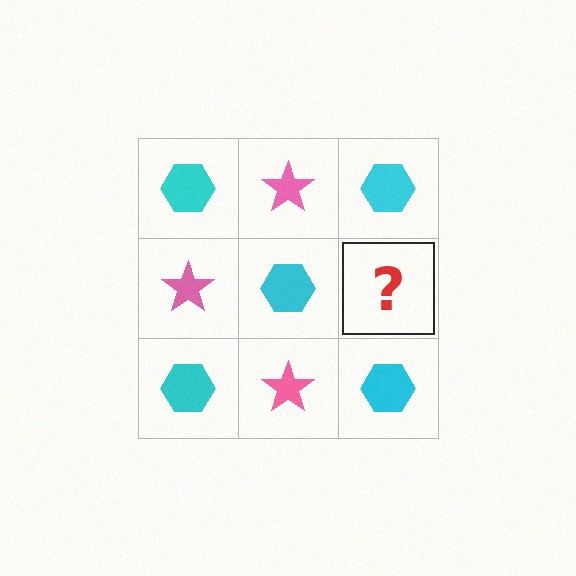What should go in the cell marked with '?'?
The missing cell should contain a pink star.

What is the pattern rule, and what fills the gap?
The rule is that it alternates cyan hexagon and pink star in a checkerboard pattern. The gap should be filled with a pink star.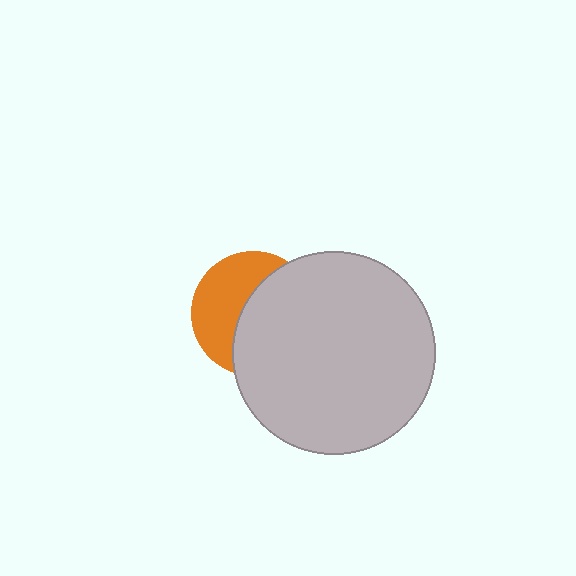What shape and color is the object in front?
The object in front is a light gray circle.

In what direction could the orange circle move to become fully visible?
The orange circle could move left. That would shift it out from behind the light gray circle entirely.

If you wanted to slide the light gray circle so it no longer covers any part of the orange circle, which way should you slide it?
Slide it right — that is the most direct way to separate the two shapes.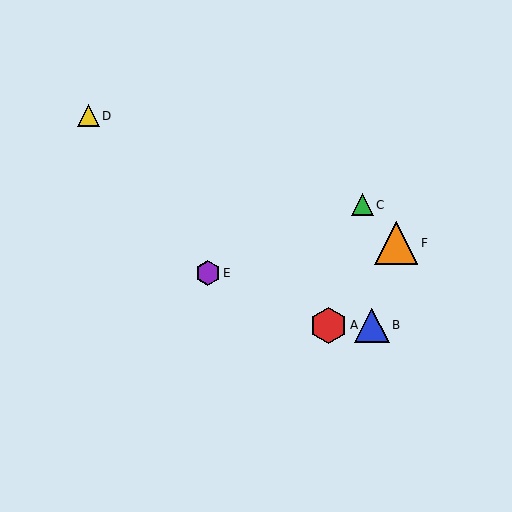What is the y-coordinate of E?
Object E is at y≈273.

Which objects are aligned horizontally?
Objects A, B are aligned horizontally.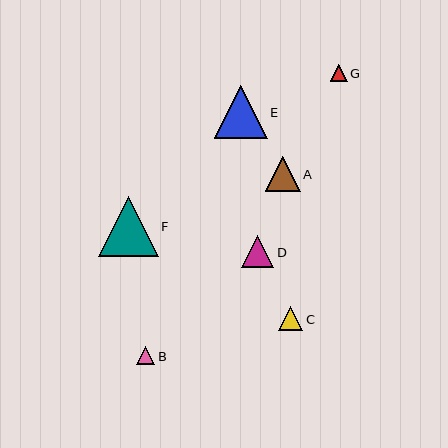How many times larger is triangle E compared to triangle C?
Triangle E is approximately 2.2 times the size of triangle C.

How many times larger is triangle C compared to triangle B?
Triangle C is approximately 1.3 times the size of triangle B.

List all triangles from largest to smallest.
From largest to smallest: F, E, A, D, C, B, G.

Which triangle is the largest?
Triangle F is the largest with a size of approximately 60 pixels.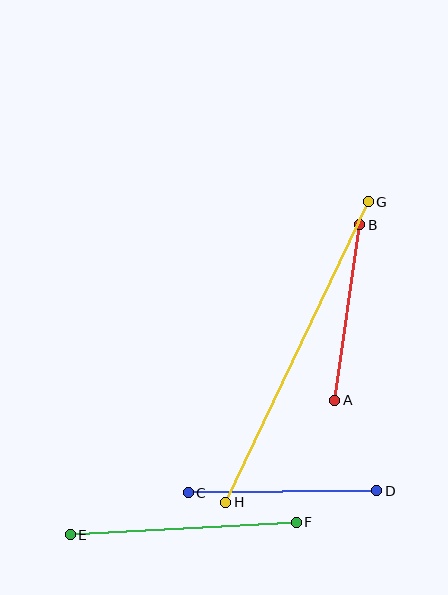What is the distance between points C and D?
The distance is approximately 188 pixels.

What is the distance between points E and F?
The distance is approximately 226 pixels.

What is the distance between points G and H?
The distance is approximately 332 pixels.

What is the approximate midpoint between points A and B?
The midpoint is at approximately (347, 312) pixels.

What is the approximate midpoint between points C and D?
The midpoint is at approximately (283, 492) pixels.